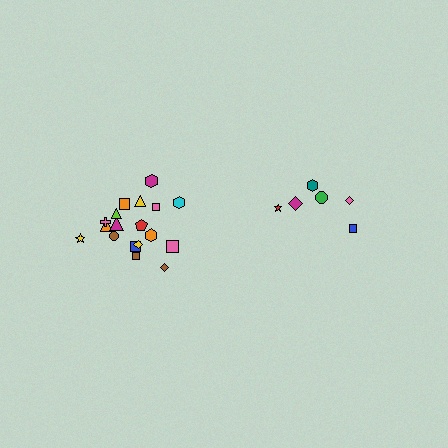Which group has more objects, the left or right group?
The left group.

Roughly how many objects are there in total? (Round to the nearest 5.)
Roughly 25 objects in total.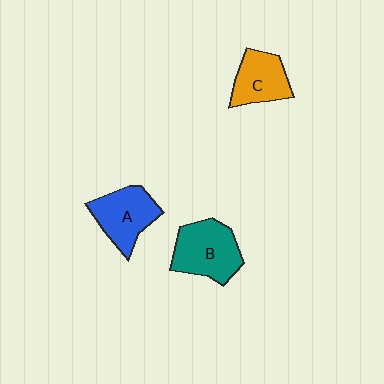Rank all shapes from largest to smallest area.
From largest to smallest: B (teal), A (blue), C (orange).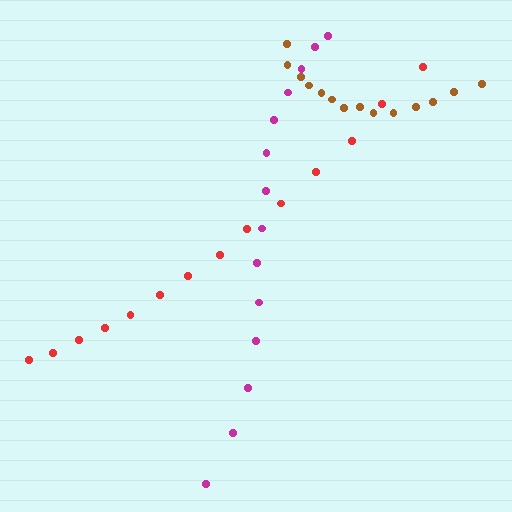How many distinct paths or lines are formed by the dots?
There are 3 distinct paths.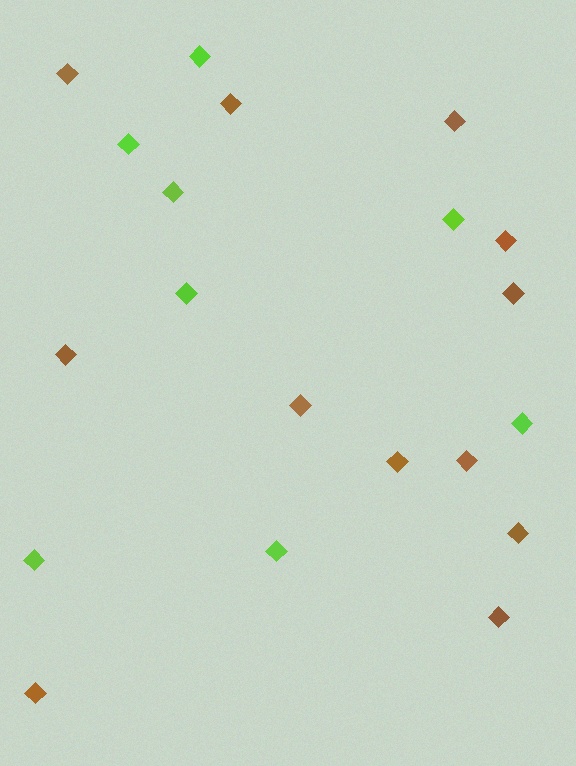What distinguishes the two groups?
There are 2 groups: one group of brown diamonds (12) and one group of lime diamonds (8).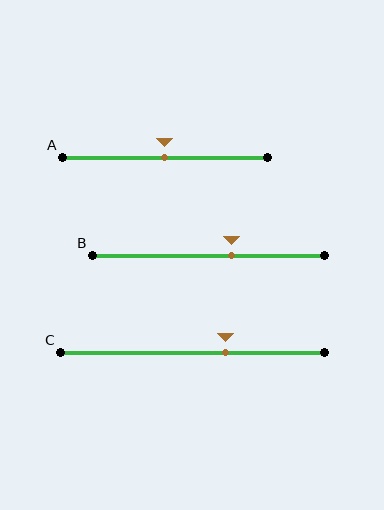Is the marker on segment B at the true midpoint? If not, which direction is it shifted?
No, the marker on segment B is shifted to the right by about 10% of the segment length.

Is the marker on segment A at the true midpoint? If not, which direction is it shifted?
Yes, the marker on segment A is at the true midpoint.